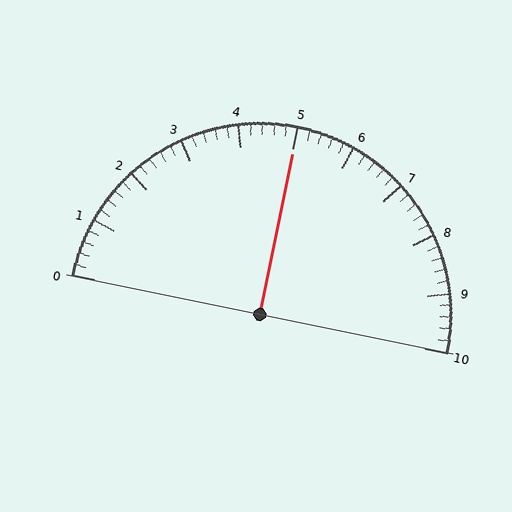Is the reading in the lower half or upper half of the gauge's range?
The reading is in the upper half of the range (0 to 10).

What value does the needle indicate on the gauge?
The needle indicates approximately 5.0.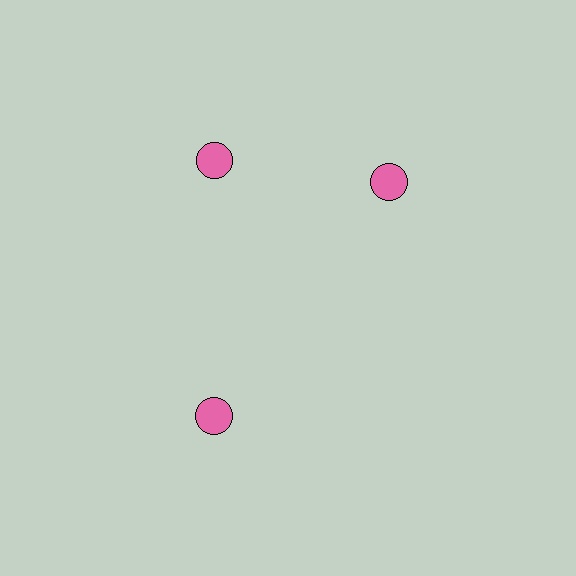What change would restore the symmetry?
The symmetry would be restored by rotating it back into even spacing with its neighbors so that all 3 circles sit at equal angles and equal distance from the center.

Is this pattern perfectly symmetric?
No. The 3 pink circles are arranged in a ring, but one element near the 3 o'clock position is rotated out of alignment along the ring, breaking the 3-fold rotational symmetry.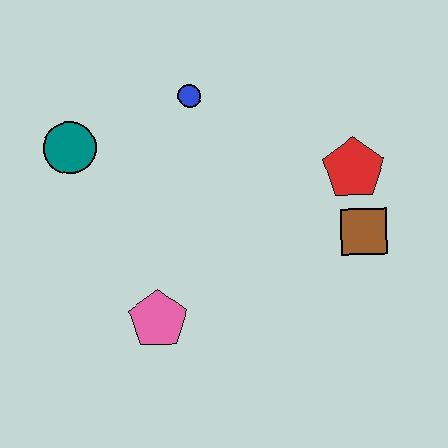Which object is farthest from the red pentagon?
The teal circle is farthest from the red pentagon.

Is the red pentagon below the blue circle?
Yes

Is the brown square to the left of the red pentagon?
No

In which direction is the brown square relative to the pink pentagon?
The brown square is to the right of the pink pentagon.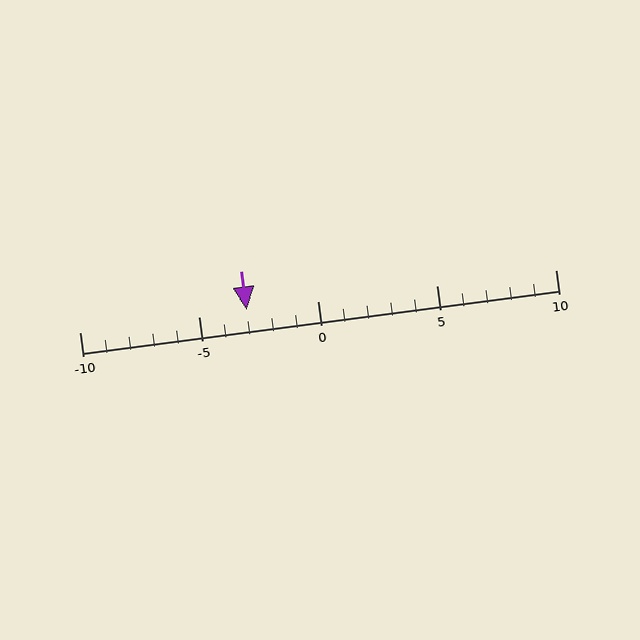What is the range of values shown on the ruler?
The ruler shows values from -10 to 10.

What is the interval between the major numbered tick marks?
The major tick marks are spaced 5 units apart.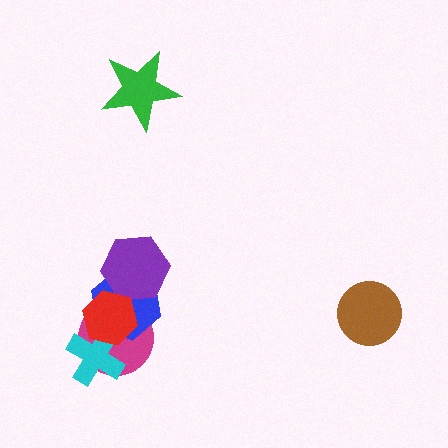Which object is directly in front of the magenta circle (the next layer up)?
The blue hexagon is directly in front of the magenta circle.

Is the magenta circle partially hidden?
Yes, it is partially covered by another shape.